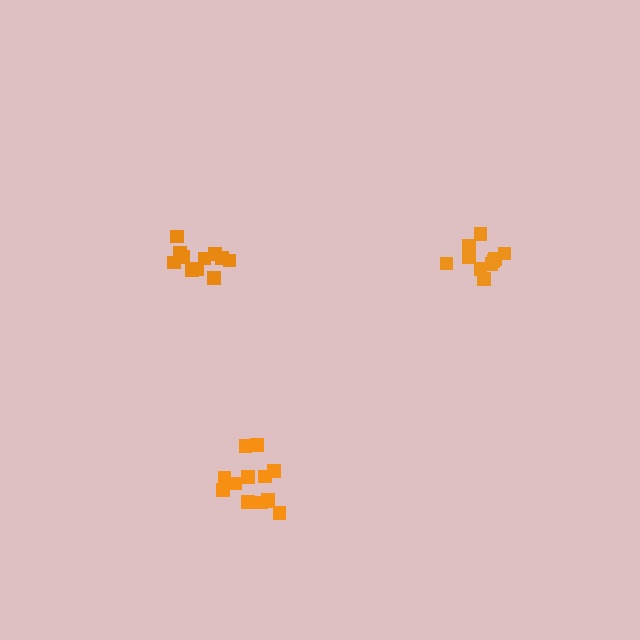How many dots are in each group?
Group 1: 13 dots, Group 2: 10 dots, Group 3: 13 dots (36 total).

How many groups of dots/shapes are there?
There are 3 groups.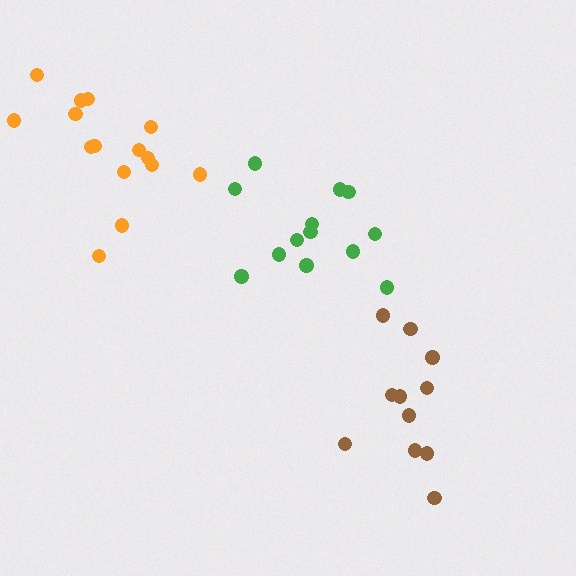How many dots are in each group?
Group 1: 11 dots, Group 2: 13 dots, Group 3: 15 dots (39 total).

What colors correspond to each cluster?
The clusters are colored: brown, green, orange.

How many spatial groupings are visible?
There are 3 spatial groupings.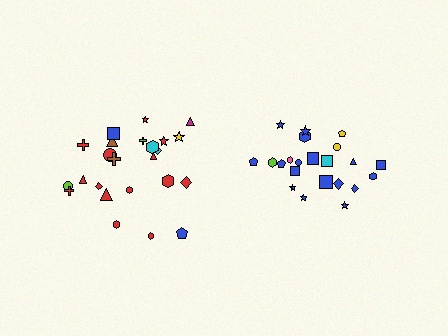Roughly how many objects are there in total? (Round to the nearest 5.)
Roughly 45 objects in total.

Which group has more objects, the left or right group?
The left group.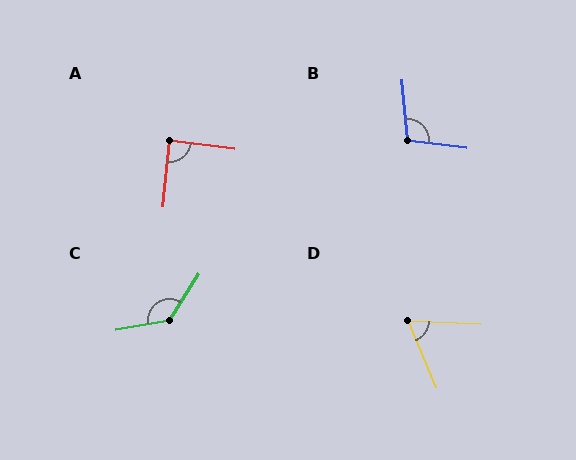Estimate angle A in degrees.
Approximately 88 degrees.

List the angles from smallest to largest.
D (64°), A (88°), B (103°), C (133°).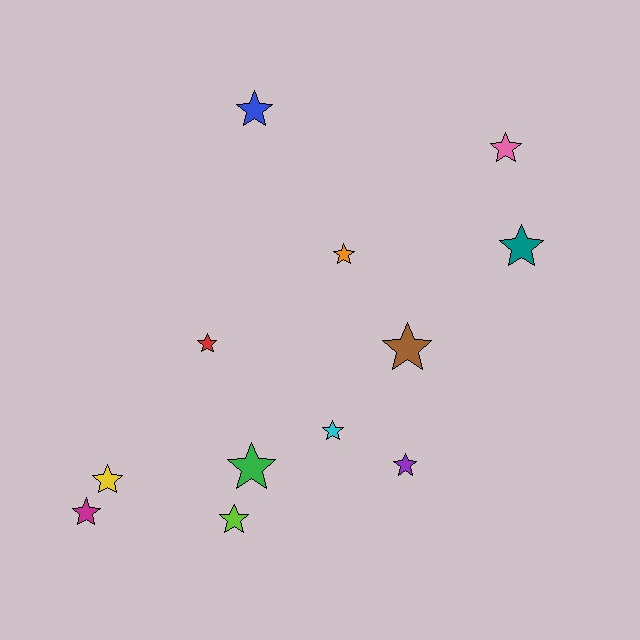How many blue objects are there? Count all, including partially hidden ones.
There is 1 blue object.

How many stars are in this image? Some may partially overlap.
There are 12 stars.